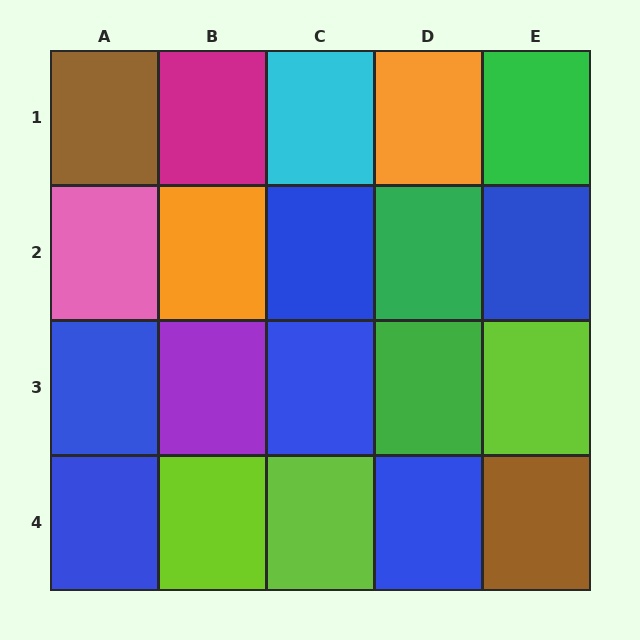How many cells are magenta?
1 cell is magenta.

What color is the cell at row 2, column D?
Green.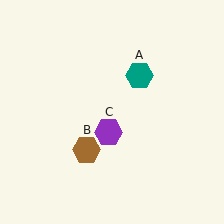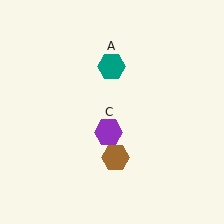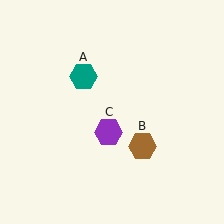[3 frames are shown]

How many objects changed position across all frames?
2 objects changed position: teal hexagon (object A), brown hexagon (object B).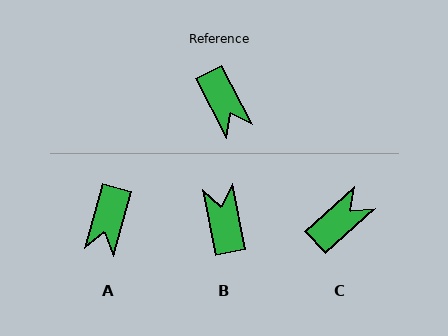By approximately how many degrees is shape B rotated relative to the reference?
Approximately 164 degrees counter-clockwise.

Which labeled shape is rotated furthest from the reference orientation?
B, about 164 degrees away.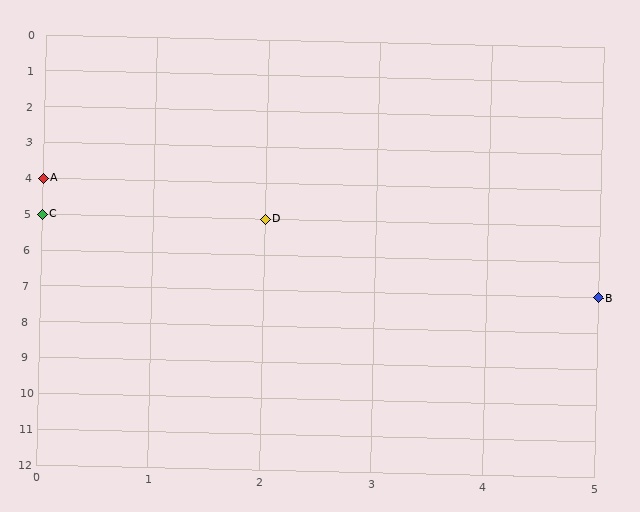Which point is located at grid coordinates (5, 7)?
Point B is at (5, 7).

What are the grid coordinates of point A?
Point A is at grid coordinates (0, 4).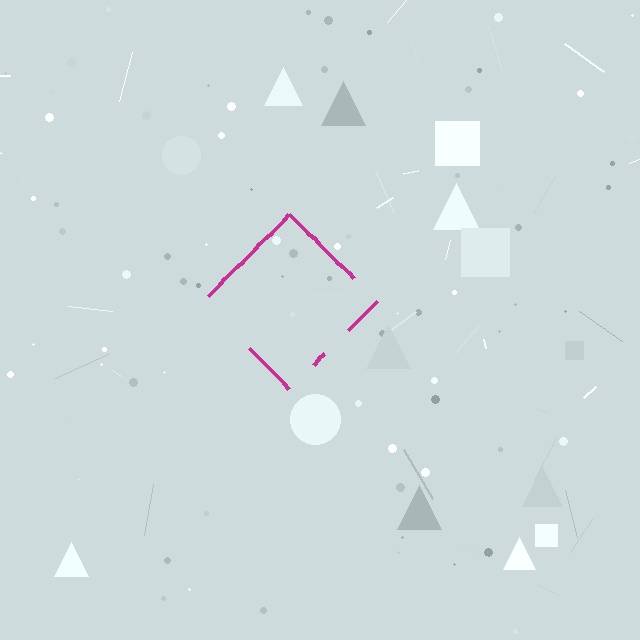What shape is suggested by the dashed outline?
The dashed outline suggests a diamond.